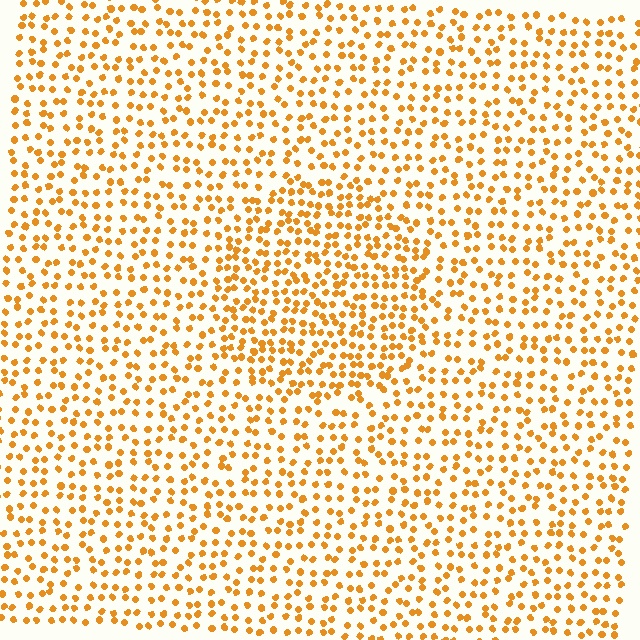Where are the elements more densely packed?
The elements are more densely packed inside the circle boundary.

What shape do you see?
I see a circle.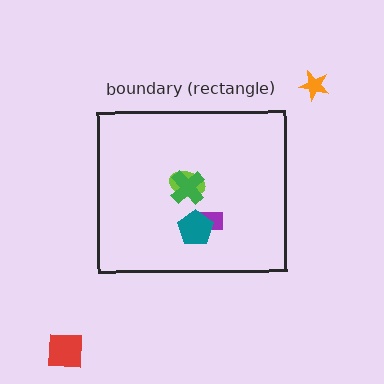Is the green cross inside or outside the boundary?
Inside.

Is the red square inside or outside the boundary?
Outside.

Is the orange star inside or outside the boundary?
Outside.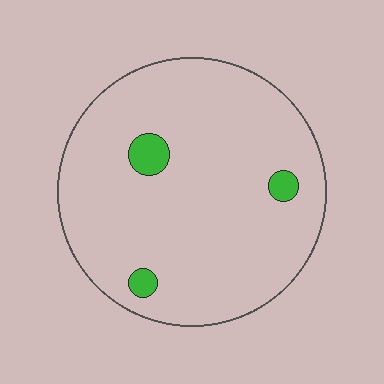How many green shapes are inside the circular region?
3.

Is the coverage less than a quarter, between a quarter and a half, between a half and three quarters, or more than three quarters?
Less than a quarter.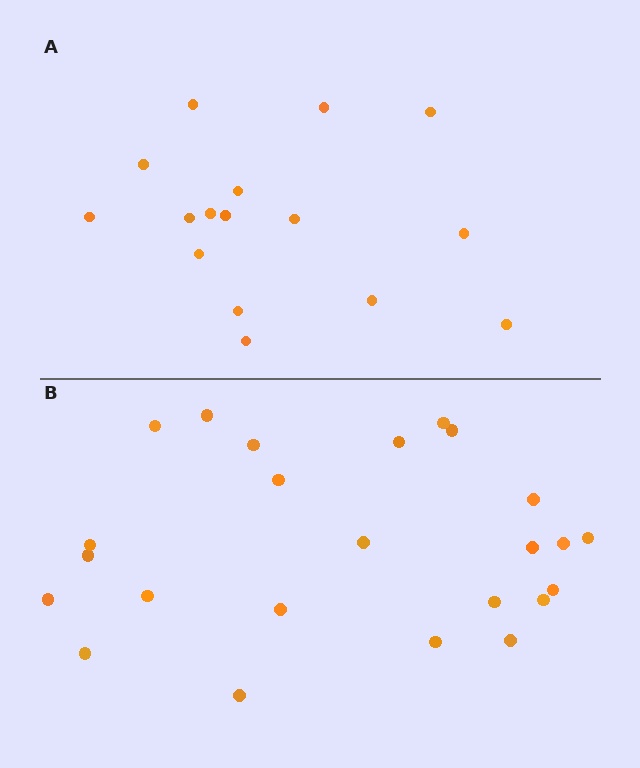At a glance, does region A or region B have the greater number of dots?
Region B (the bottom region) has more dots.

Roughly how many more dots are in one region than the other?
Region B has roughly 8 or so more dots than region A.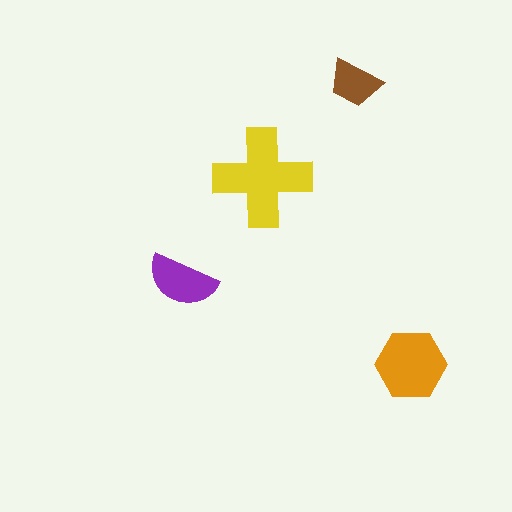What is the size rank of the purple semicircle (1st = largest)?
3rd.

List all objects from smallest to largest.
The brown trapezoid, the purple semicircle, the orange hexagon, the yellow cross.